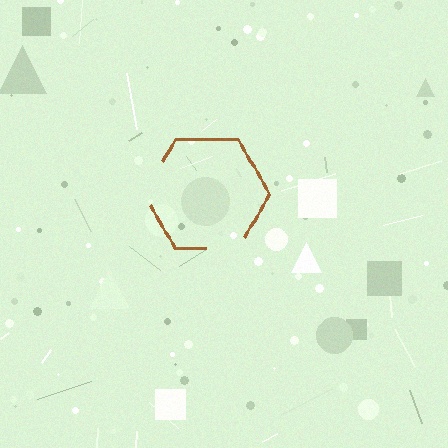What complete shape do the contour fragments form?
The contour fragments form a hexagon.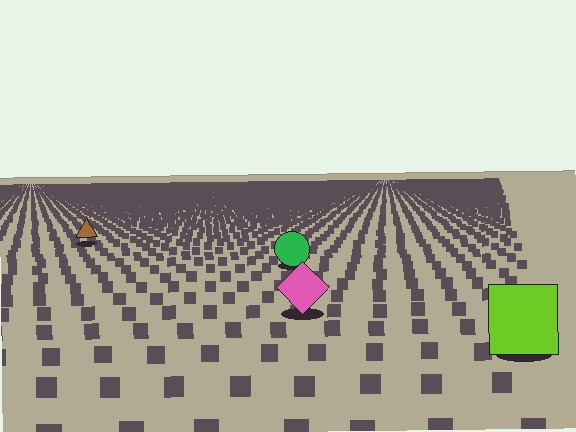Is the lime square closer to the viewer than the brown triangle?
Yes. The lime square is closer — you can tell from the texture gradient: the ground texture is coarser near it.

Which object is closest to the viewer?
The lime square is closest. The texture marks near it are larger and more spread out.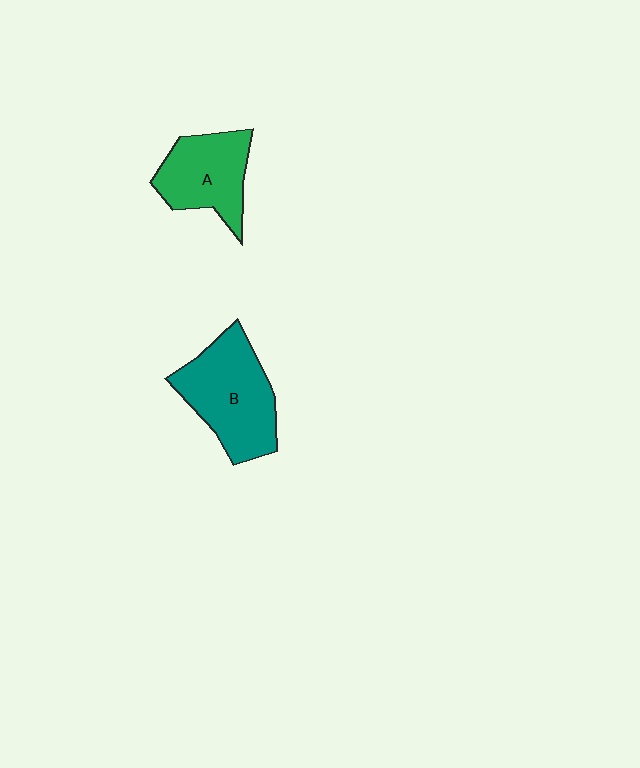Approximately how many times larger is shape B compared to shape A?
Approximately 1.3 times.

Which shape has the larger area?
Shape B (teal).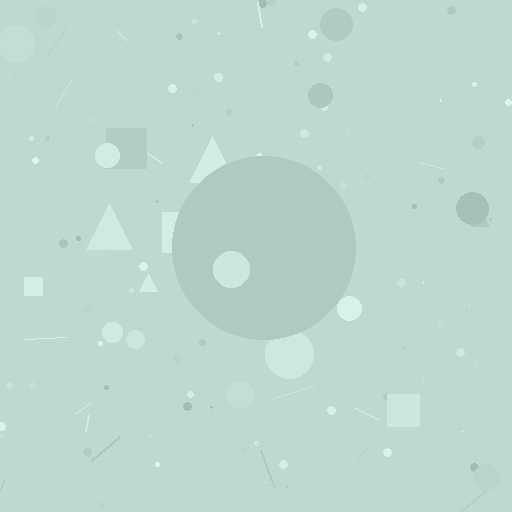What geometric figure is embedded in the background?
A circle is embedded in the background.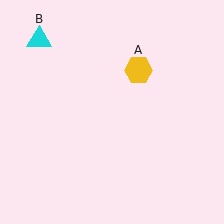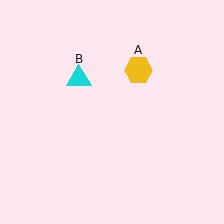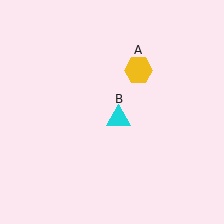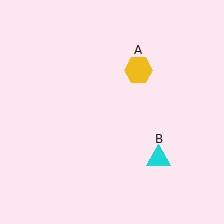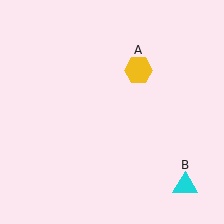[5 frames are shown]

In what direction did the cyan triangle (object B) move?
The cyan triangle (object B) moved down and to the right.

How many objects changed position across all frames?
1 object changed position: cyan triangle (object B).